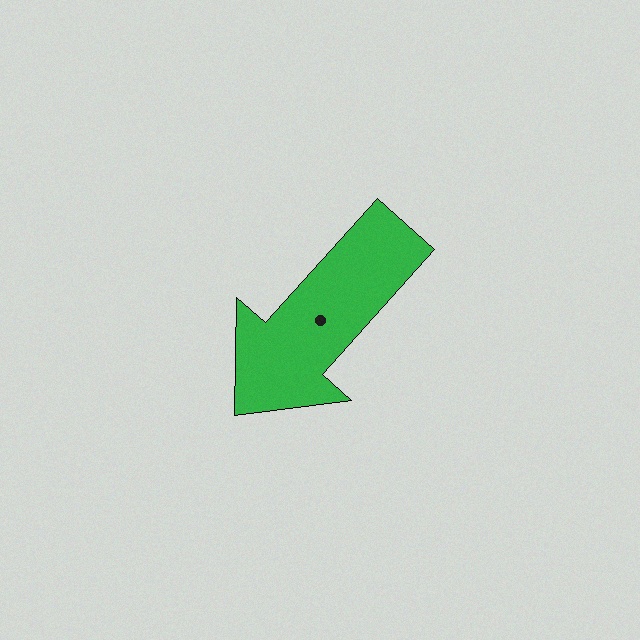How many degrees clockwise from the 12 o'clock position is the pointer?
Approximately 222 degrees.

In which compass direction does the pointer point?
Southwest.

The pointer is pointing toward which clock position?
Roughly 7 o'clock.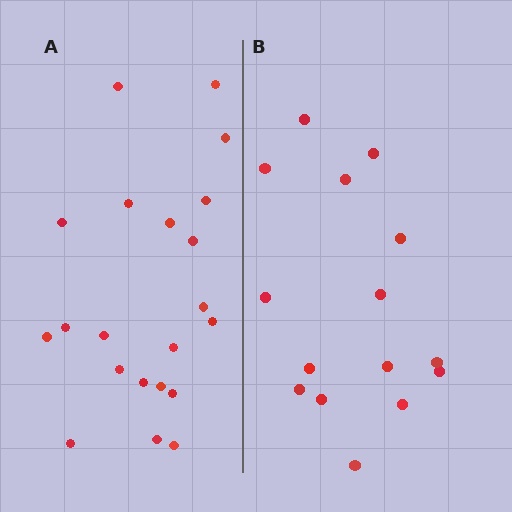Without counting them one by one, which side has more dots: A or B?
Region A (the left region) has more dots.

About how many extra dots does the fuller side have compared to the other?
Region A has about 6 more dots than region B.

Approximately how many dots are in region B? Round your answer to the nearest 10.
About 20 dots. (The exact count is 15, which rounds to 20.)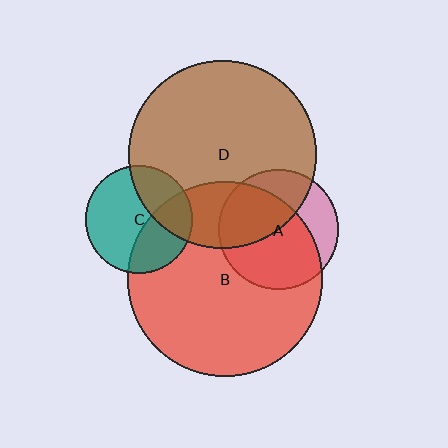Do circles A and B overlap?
Yes.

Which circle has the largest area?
Circle B (red).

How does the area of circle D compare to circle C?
Approximately 3.0 times.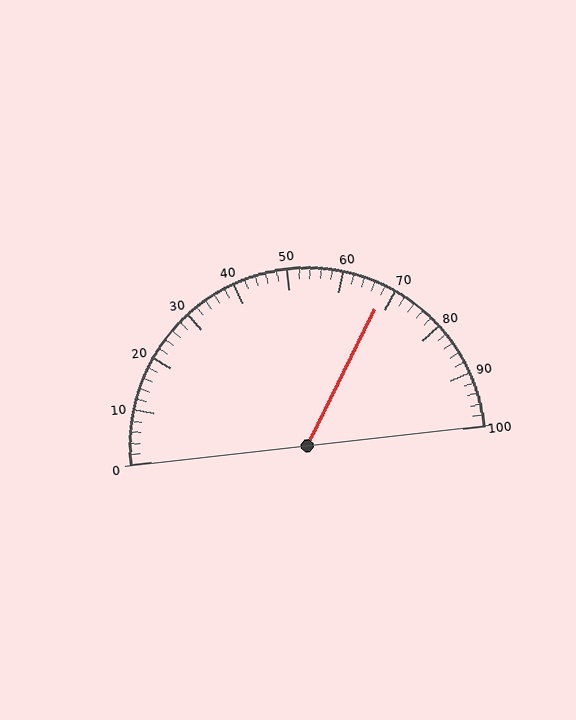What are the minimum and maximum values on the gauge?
The gauge ranges from 0 to 100.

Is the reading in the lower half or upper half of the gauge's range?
The reading is in the upper half of the range (0 to 100).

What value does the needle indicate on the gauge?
The needle indicates approximately 68.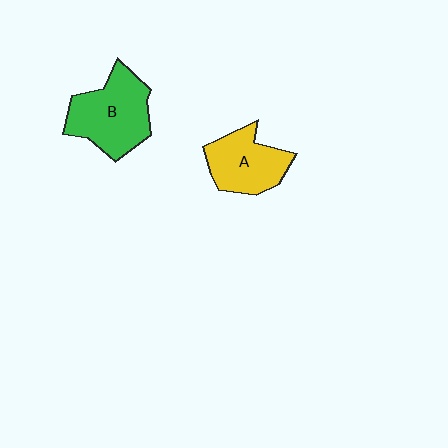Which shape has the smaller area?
Shape A (yellow).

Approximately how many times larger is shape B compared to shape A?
Approximately 1.3 times.